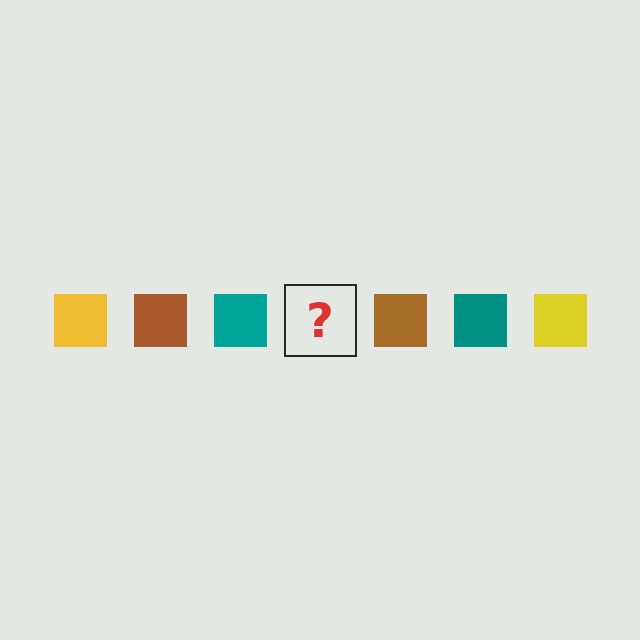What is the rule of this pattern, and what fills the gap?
The rule is that the pattern cycles through yellow, brown, teal squares. The gap should be filled with a yellow square.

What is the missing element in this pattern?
The missing element is a yellow square.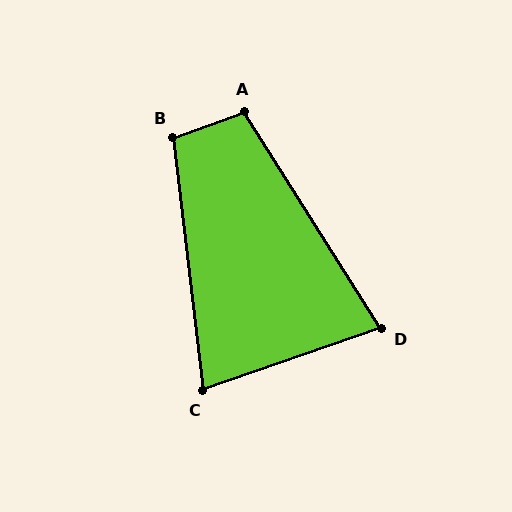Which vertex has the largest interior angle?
B, at approximately 103 degrees.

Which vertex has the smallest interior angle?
D, at approximately 77 degrees.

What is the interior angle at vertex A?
Approximately 102 degrees (obtuse).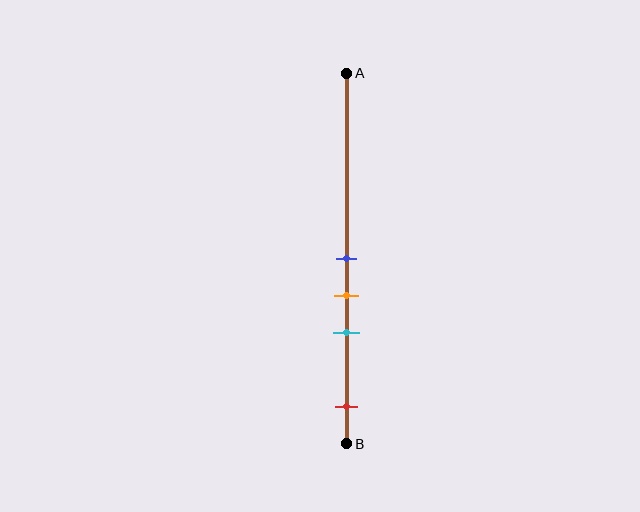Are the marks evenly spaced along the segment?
No, the marks are not evenly spaced.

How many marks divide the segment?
There are 4 marks dividing the segment.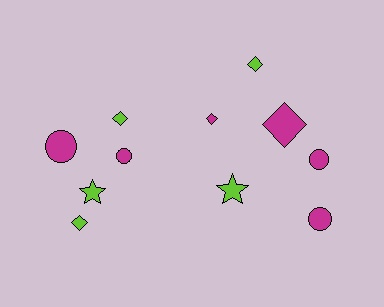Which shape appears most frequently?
Diamond, with 5 objects.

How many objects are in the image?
There are 11 objects.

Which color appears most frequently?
Magenta, with 6 objects.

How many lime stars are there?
There are 2 lime stars.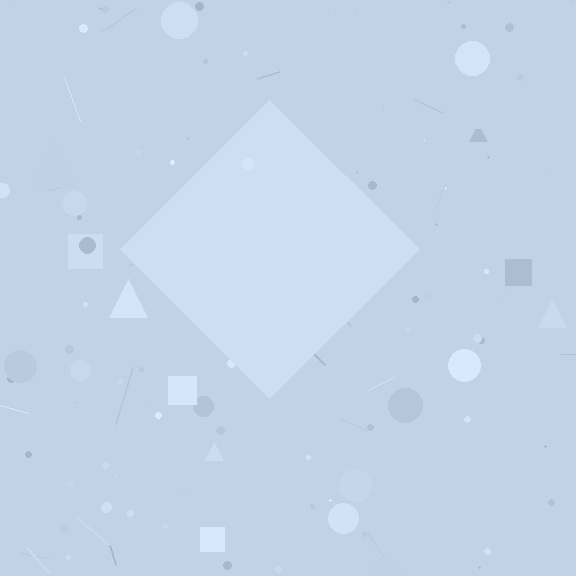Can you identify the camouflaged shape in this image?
The camouflaged shape is a diamond.